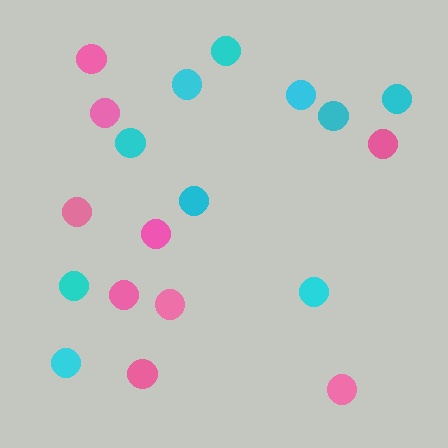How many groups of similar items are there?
There are 2 groups: one group of cyan circles (10) and one group of pink circles (9).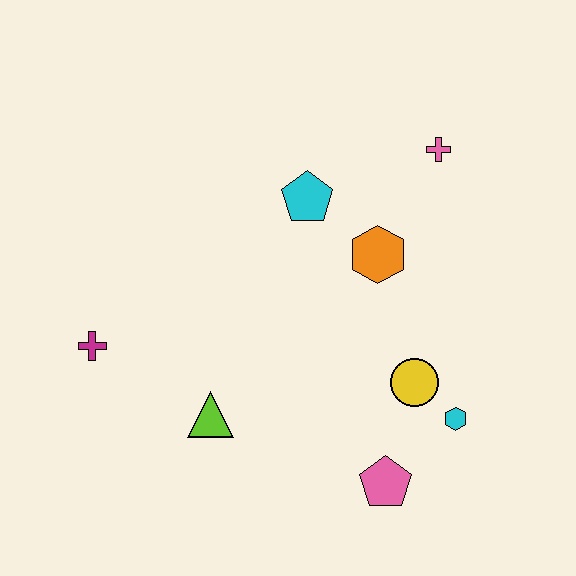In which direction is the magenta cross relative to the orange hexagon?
The magenta cross is to the left of the orange hexagon.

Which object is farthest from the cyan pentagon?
The pink pentagon is farthest from the cyan pentagon.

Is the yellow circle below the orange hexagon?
Yes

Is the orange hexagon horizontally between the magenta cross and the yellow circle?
Yes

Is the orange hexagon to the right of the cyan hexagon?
No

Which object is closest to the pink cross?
The orange hexagon is closest to the pink cross.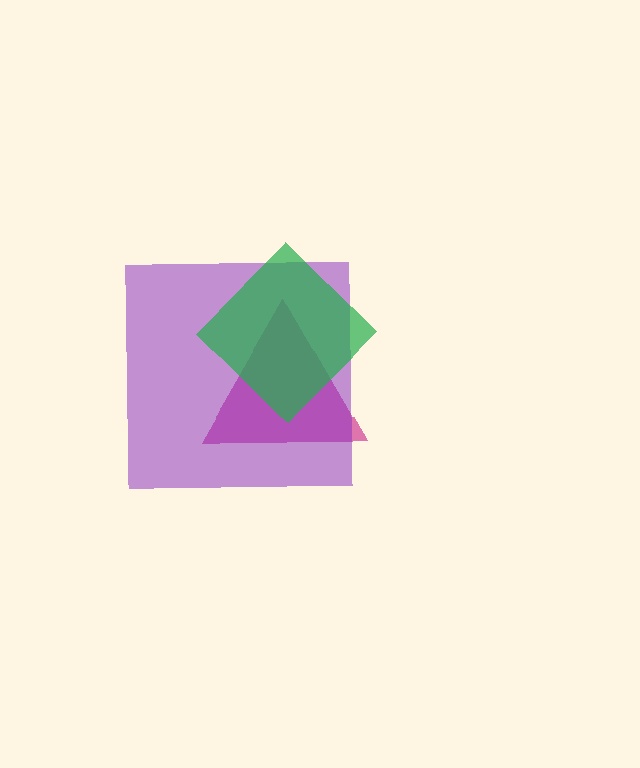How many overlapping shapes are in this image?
There are 3 overlapping shapes in the image.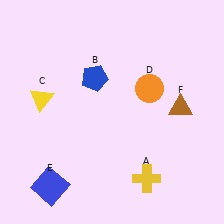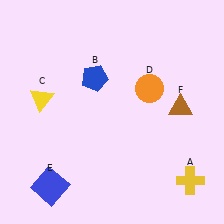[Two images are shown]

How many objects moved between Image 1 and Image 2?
1 object moved between the two images.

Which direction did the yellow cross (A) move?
The yellow cross (A) moved right.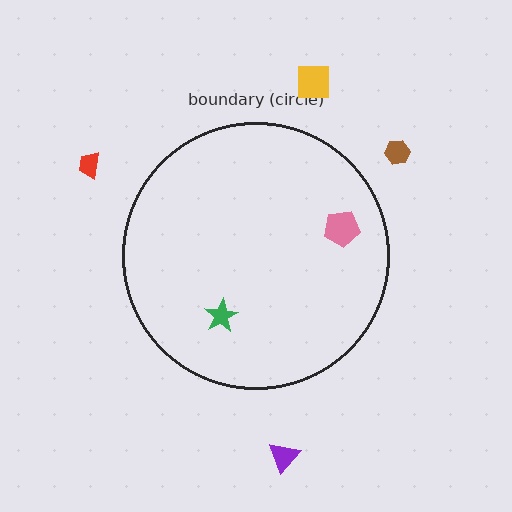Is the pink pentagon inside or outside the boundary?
Inside.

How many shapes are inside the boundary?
2 inside, 4 outside.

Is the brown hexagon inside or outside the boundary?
Outside.